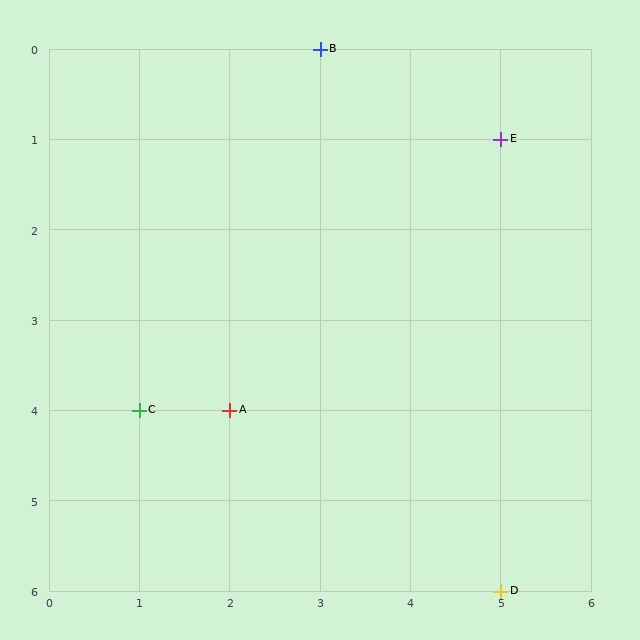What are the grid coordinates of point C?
Point C is at grid coordinates (1, 4).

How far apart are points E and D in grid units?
Points E and D are 5 rows apart.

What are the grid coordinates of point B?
Point B is at grid coordinates (3, 0).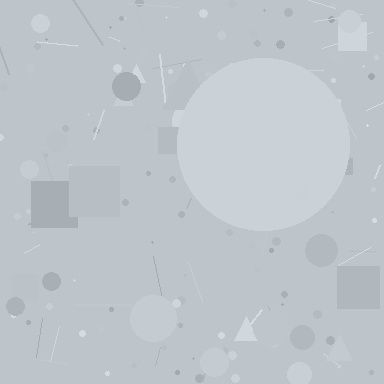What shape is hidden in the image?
A circle is hidden in the image.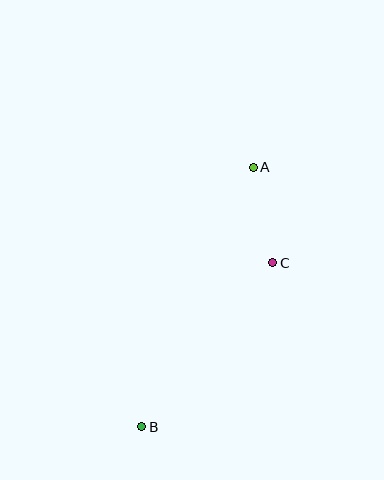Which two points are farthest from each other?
Points A and B are farthest from each other.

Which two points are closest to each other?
Points A and C are closest to each other.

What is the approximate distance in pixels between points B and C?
The distance between B and C is approximately 210 pixels.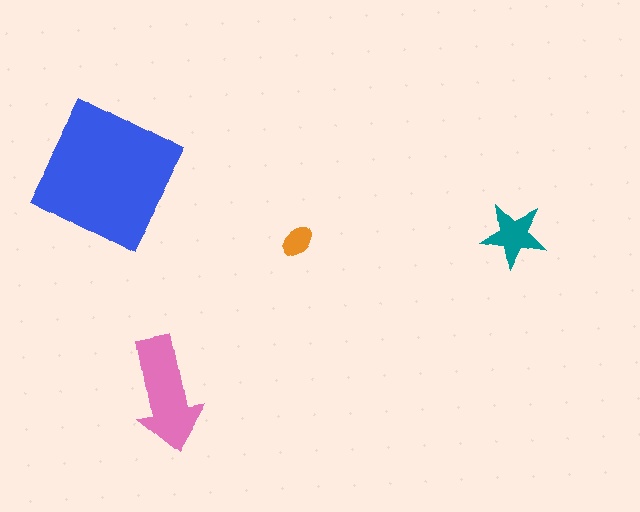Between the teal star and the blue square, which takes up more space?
The blue square.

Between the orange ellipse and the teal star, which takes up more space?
The teal star.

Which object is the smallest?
The orange ellipse.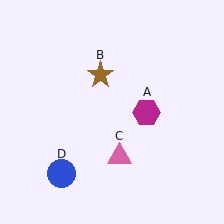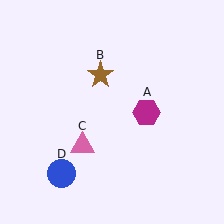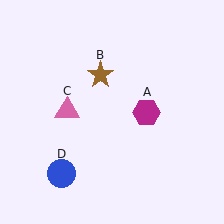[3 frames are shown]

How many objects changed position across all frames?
1 object changed position: pink triangle (object C).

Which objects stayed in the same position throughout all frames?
Magenta hexagon (object A) and brown star (object B) and blue circle (object D) remained stationary.